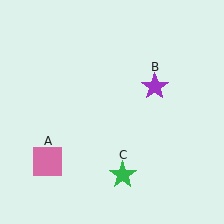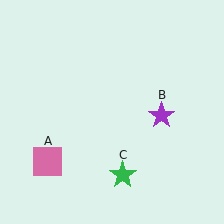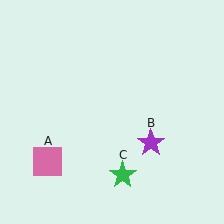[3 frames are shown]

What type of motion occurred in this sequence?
The purple star (object B) rotated clockwise around the center of the scene.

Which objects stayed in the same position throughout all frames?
Pink square (object A) and green star (object C) remained stationary.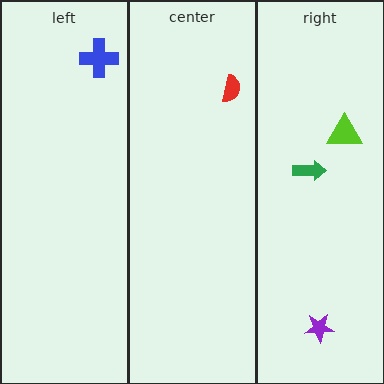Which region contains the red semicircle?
The center region.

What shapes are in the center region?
The red semicircle.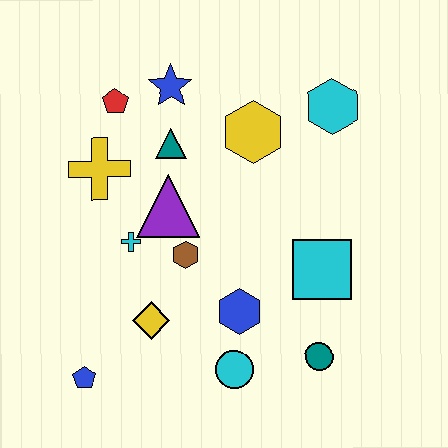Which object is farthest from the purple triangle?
The teal circle is farthest from the purple triangle.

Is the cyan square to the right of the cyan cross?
Yes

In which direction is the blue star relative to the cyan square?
The blue star is above the cyan square.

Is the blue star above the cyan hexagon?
Yes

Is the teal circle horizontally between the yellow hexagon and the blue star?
No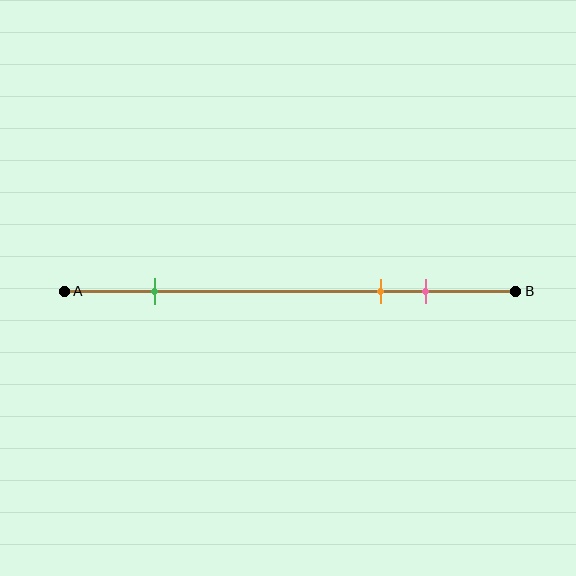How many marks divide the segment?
There are 3 marks dividing the segment.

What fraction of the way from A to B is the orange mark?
The orange mark is approximately 70% (0.7) of the way from A to B.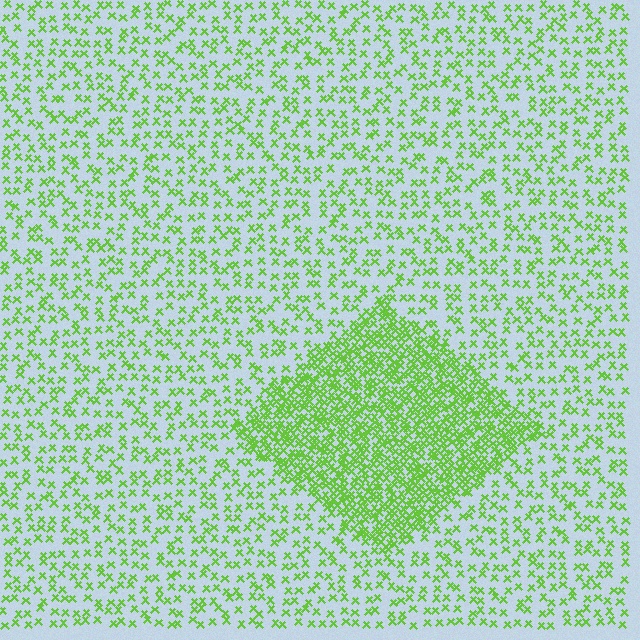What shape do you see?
I see a diamond.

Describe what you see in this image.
The image contains small lime elements arranged at two different densities. A diamond-shaped region is visible where the elements are more densely packed than the surrounding area.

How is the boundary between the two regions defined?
The boundary is defined by a change in element density (approximately 2.8x ratio). All elements are the same color, size, and shape.